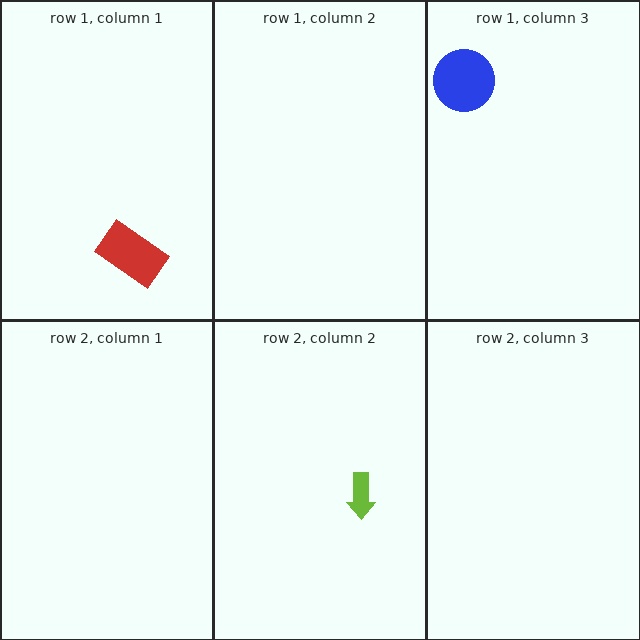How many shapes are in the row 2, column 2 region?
1.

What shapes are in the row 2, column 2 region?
The lime arrow.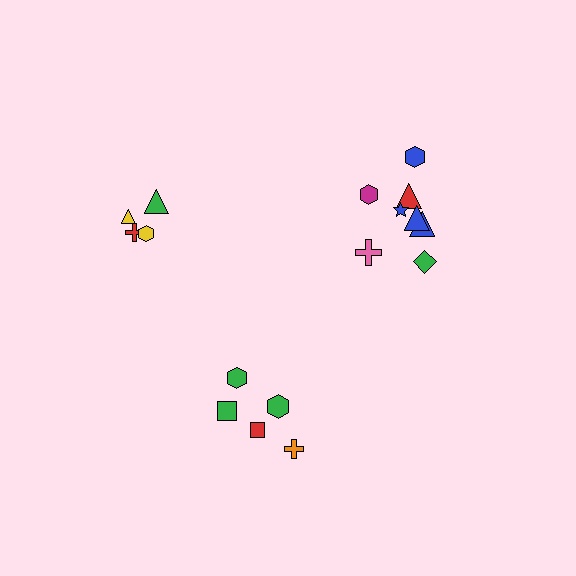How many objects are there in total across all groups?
There are 17 objects.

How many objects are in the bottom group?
There are 5 objects.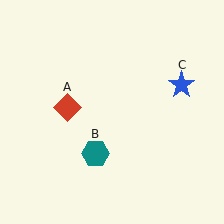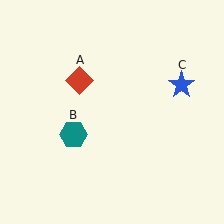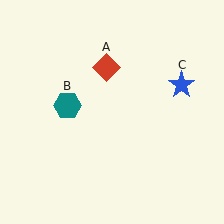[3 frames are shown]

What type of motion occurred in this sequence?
The red diamond (object A), teal hexagon (object B) rotated clockwise around the center of the scene.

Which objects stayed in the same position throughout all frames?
Blue star (object C) remained stationary.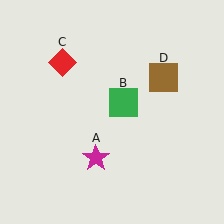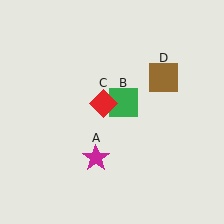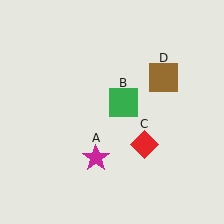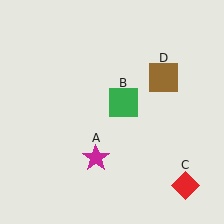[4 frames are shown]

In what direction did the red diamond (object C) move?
The red diamond (object C) moved down and to the right.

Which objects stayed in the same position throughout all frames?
Magenta star (object A) and green square (object B) and brown square (object D) remained stationary.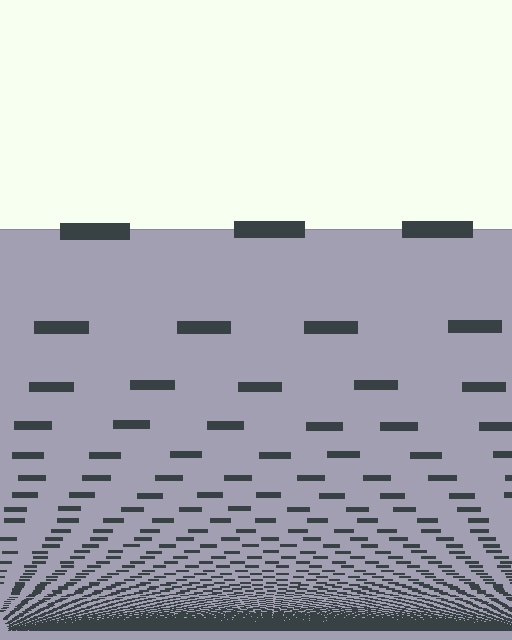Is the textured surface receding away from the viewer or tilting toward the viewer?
The surface appears to tilt toward the viewer. Texture elements get larger and sparser toward the top.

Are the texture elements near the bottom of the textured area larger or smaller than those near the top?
Smaller. The gradient is inverted — elements near the bottom are smaller and denser.